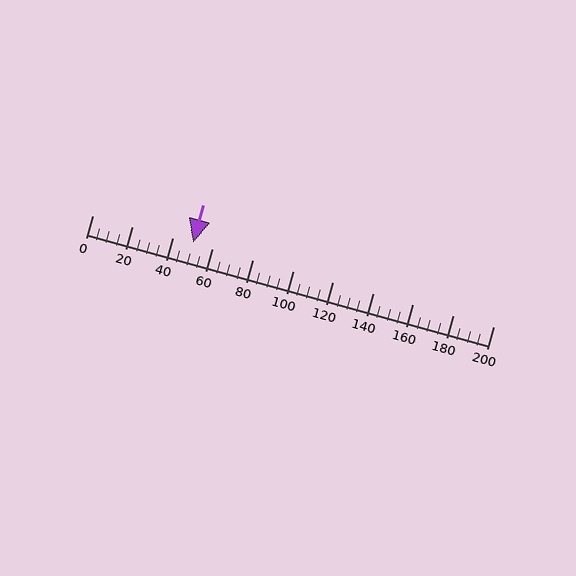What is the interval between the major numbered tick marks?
The major tick marks are spaced 20 units apart.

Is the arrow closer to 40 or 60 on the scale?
The arrow is closer to 60.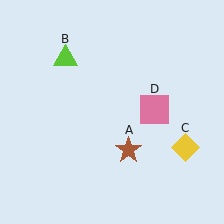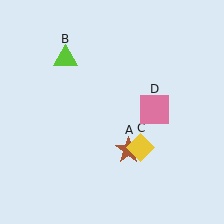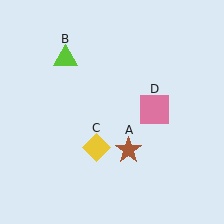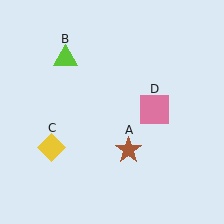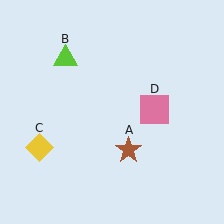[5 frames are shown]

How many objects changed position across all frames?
1 object changed position: yellow diamond (object C).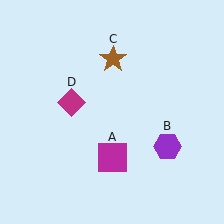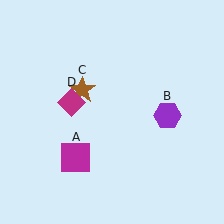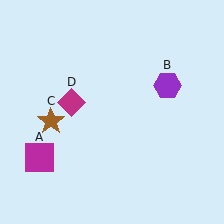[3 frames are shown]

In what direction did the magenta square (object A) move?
The magenta square (object A) moved left.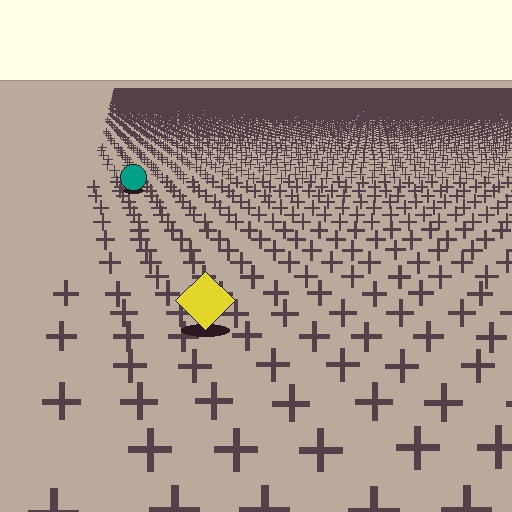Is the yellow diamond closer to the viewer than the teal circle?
Yes. The yellow diamond is closer — you can tell from the texture gradient: the ground texture is coarser near it.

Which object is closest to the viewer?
The yellow diamond is closest. The texture marks near it are larger and more spread out.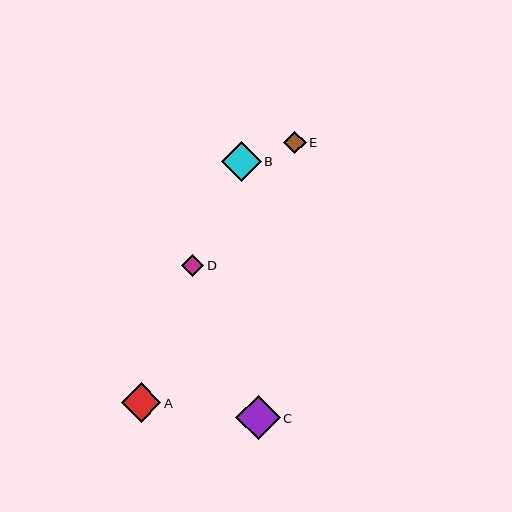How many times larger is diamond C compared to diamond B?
Diamond C is approximately 1.1 times the size of diamond B.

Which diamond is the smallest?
Diamond D is the smallest with a size of approximately 22 pixels.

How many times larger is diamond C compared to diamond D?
Diamond C is approximately 2.0 times the size of diamond D.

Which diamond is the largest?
Diamond C is the largest with a size of approximately 44 pixels.